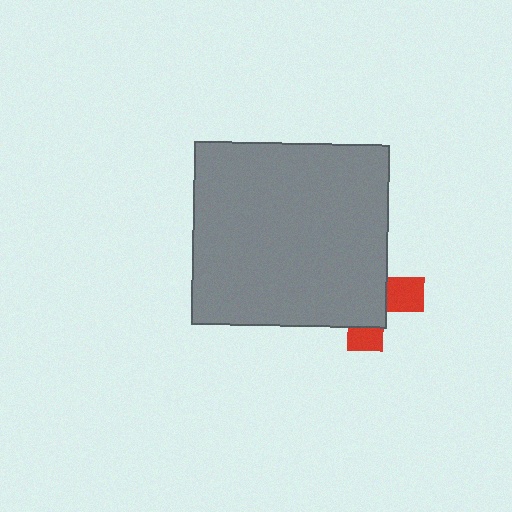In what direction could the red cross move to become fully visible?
The red cross could move toward the lower-right. That would shift it out from behind the gray rectangle entirely.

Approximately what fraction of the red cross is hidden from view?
Roughly 68% of the red cross is hidden behind the gray rectangle.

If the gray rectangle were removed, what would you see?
You would see the complete red cross.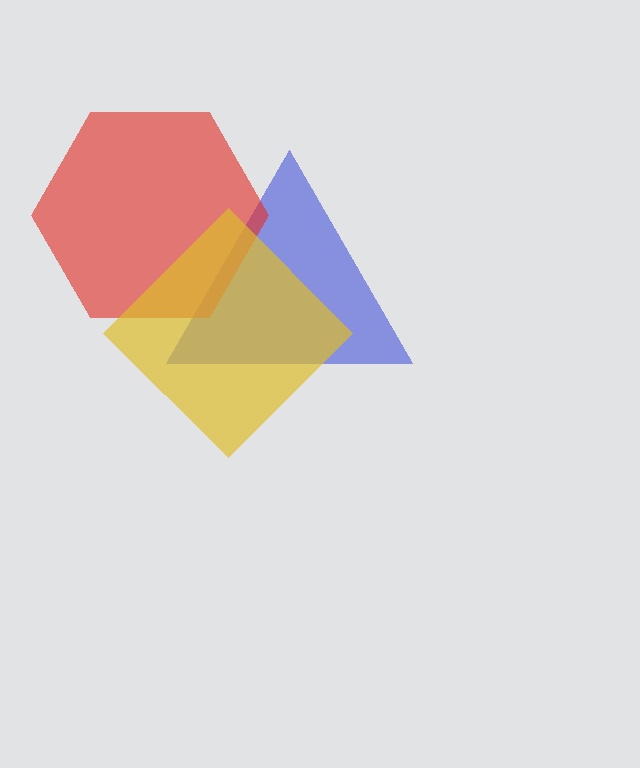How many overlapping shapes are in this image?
There are 3 overlapping shapes in the image.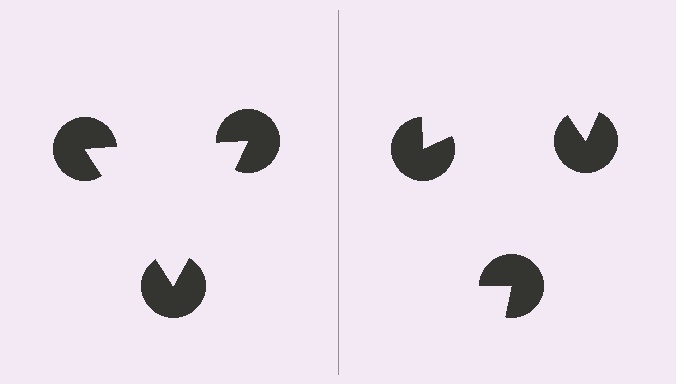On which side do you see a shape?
An illusory triangle appears on the left side. On the right side the wedge cuts are rotated, so no coherent shape forms.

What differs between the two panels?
The pac-man discs are positioned identically on both sides; only the wedge orientations differ. On the left they align to a triangle; on the right they are misaligned.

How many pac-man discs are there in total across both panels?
6 — 3 on each side.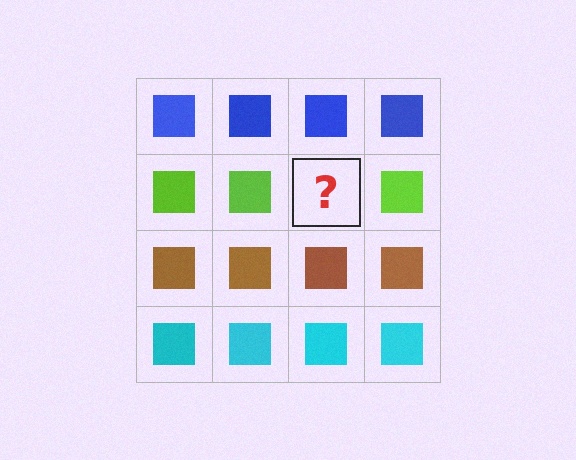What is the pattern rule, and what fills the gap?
The rule is that each row has a consistent color. The gap should be filled with a lime square.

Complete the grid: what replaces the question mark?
The question mark should be replaced with a lime square.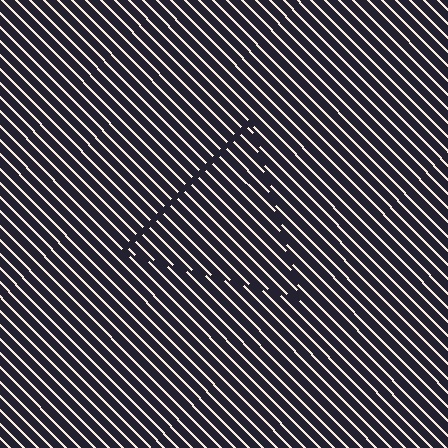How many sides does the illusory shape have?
3 sides — the line-ends trace a triangle.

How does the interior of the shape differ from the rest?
The interior of the shape contains the same grating, shifted by half a period — the contour is defined by the phase discontinuity where line-ends from the inner and outer gratings abut.